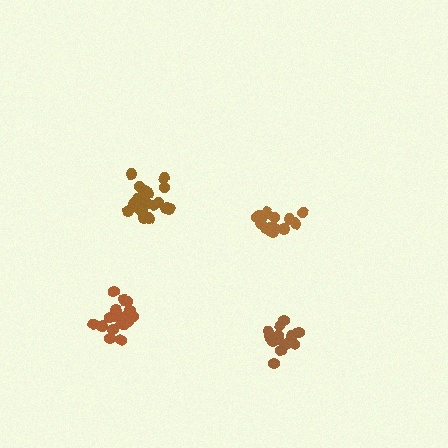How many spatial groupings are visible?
There are 4 spatial groupings.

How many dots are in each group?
Group 1: 15 dots, Group 2: 19 dots, Group 3: 15 dots, Group 4: 19 dots (68 total).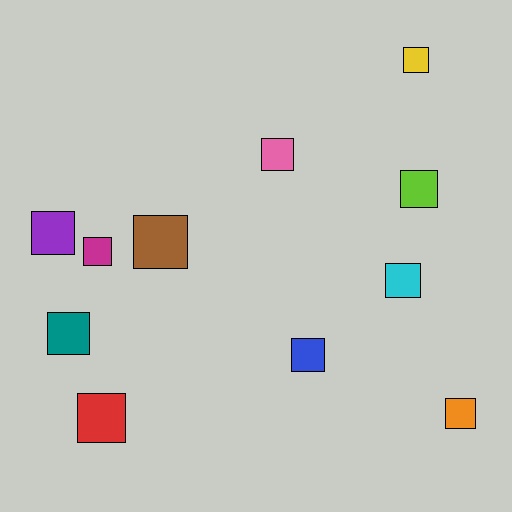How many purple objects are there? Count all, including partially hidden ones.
There is 1 purple object.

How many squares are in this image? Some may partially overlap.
There are 11 squares.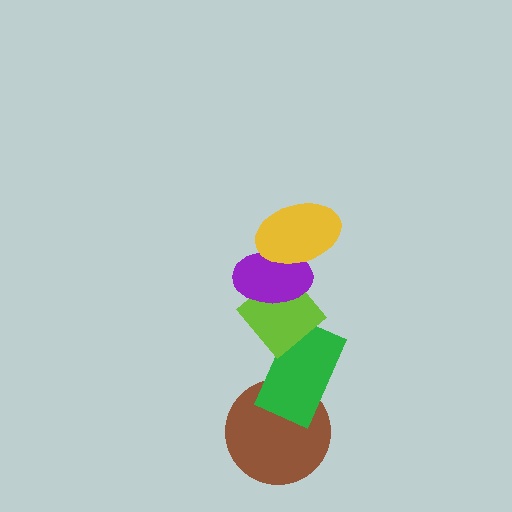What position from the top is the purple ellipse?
The purple ellipse is 2nd from the top.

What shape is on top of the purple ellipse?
The yellow ellipse is on top of the purple ellipse.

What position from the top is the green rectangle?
The green rectangle is 4th from the top.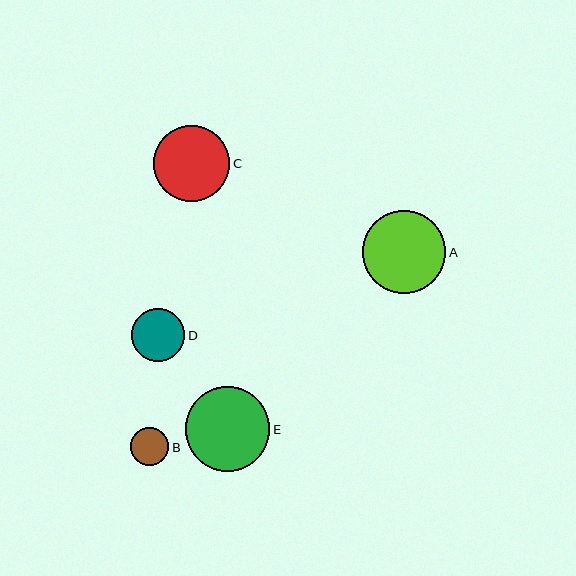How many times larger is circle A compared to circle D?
Circle A is approximately 1.6 times the size of circle D.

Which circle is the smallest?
Circle B is the smallest with a size of approximately 38 pixels.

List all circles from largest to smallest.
From largest to smallest: E, A, C, D, B.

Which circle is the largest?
Circle E is the largest with a size of approximately 85 pixels.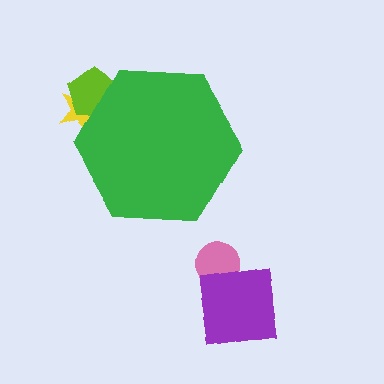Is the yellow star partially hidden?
Yes, the yellow star is partially hidden behind the green hexagon.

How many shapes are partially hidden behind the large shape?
2 shapes are partially hidden.